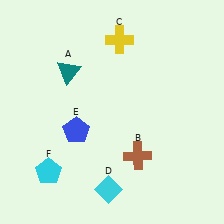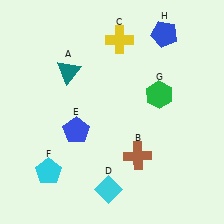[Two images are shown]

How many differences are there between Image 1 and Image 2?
There are 2 differences between the two images.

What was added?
A green hexagon (G), a blue pentagon (H) were added in Image 2.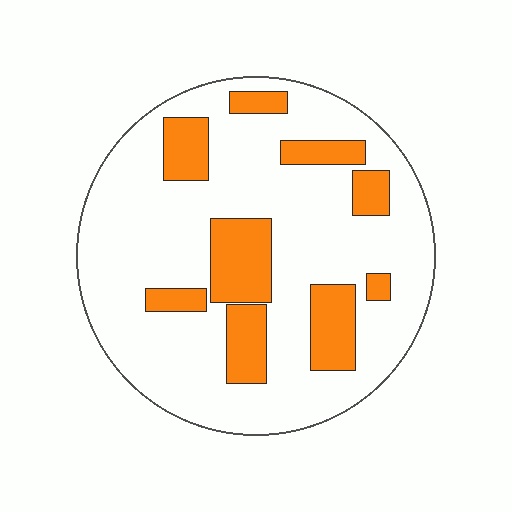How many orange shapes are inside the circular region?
9.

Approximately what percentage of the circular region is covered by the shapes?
Approximately 25%.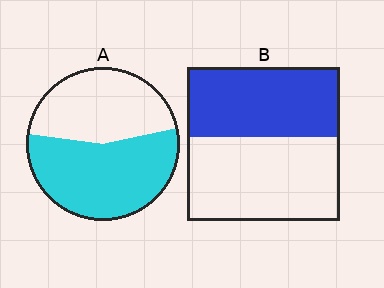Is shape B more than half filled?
No.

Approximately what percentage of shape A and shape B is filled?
A is approximately 55% and B is approximately 45%.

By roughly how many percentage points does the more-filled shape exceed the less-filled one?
By roughly 10 percentage points (A over B).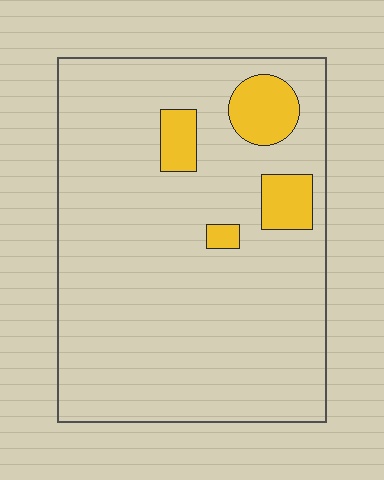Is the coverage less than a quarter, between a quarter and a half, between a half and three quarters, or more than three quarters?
Less than a quarter.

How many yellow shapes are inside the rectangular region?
4.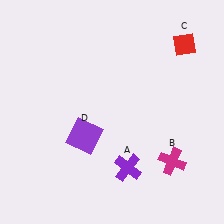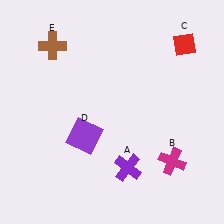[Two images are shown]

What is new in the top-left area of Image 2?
A brown cross (E) was added in the top-left area of Image 2.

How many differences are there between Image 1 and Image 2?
There is 1 difference between the two images.